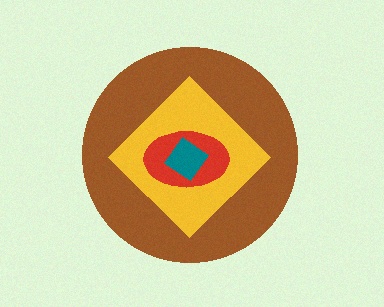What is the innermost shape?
The teal diamond.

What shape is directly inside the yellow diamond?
The red ellipse.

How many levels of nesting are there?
4.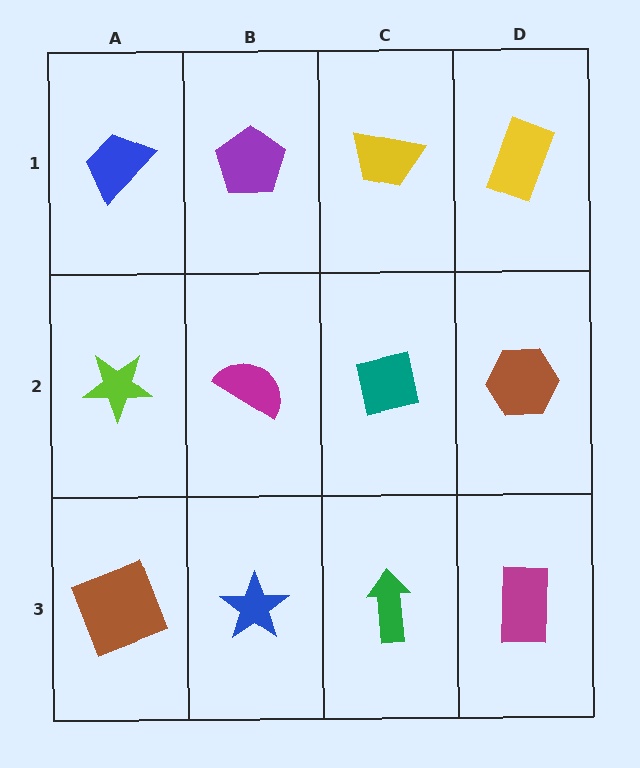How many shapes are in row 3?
4 shapes.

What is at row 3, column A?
A brown square.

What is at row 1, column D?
A yellow rectangle.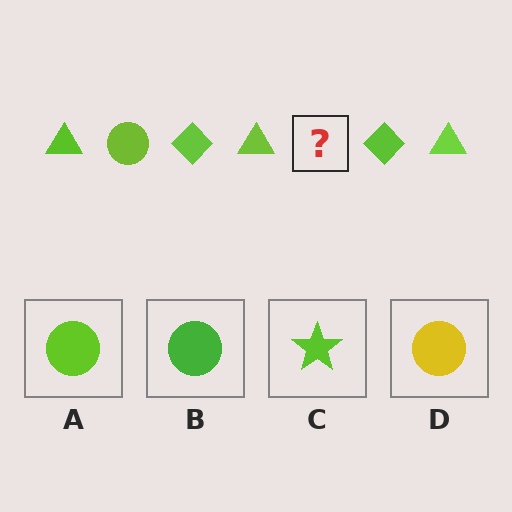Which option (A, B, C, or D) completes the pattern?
A.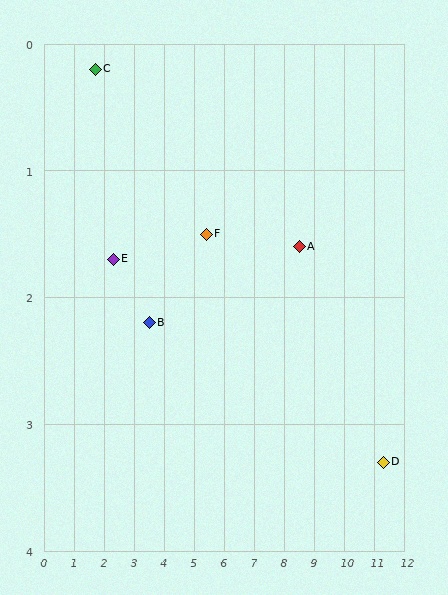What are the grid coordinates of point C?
Point C is at approximately (1.7, 0.2).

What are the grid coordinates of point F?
Point F is at approximately (5.4, 1.5).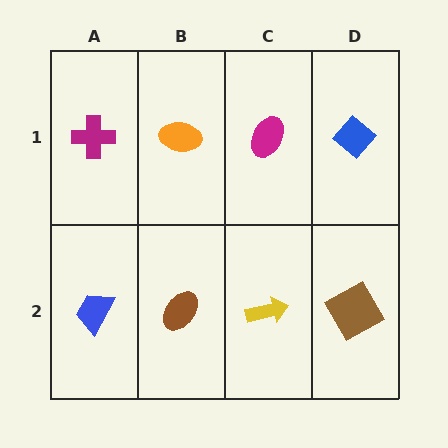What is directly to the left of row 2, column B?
A blue trapezoid.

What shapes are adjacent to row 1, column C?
A yellow arrow (row 2, column C), an orange ellipse (row 1, column B), a blue diamond (row 1, column D).